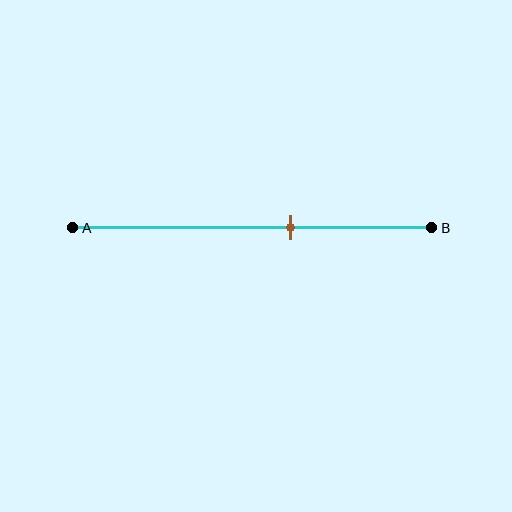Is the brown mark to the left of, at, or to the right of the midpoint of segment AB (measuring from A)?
The brown mark is to the right of the midpoint of segment AB.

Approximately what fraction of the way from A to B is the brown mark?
The brown mark is approximately 60% of the way from A to B.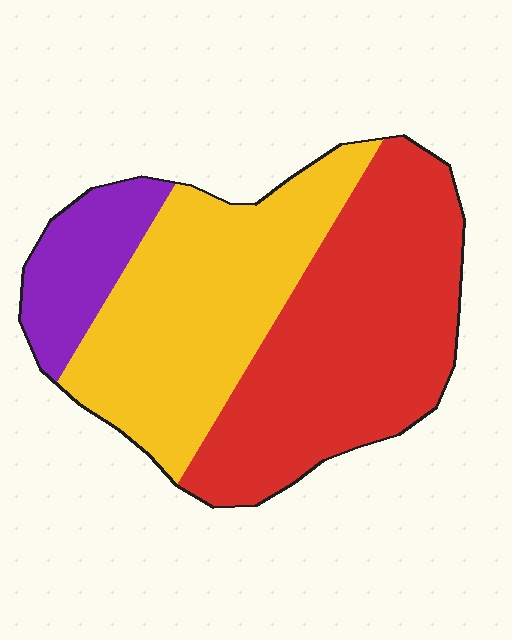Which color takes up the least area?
Purple, at roughly 15%.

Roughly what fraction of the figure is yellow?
Yellow takes up about two fifths (2/5) of the figure.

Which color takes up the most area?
Red, at roughly 45%.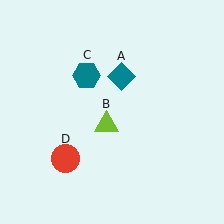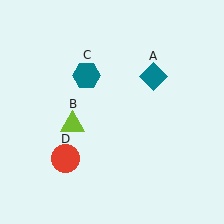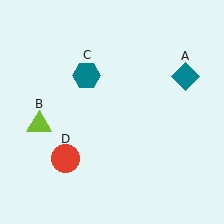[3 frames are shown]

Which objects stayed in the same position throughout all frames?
Teal hexagon (object C) and red circle (object D) remained stationary.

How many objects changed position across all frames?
2 objects changed position: teal diamond (object A), lime triangle (object B).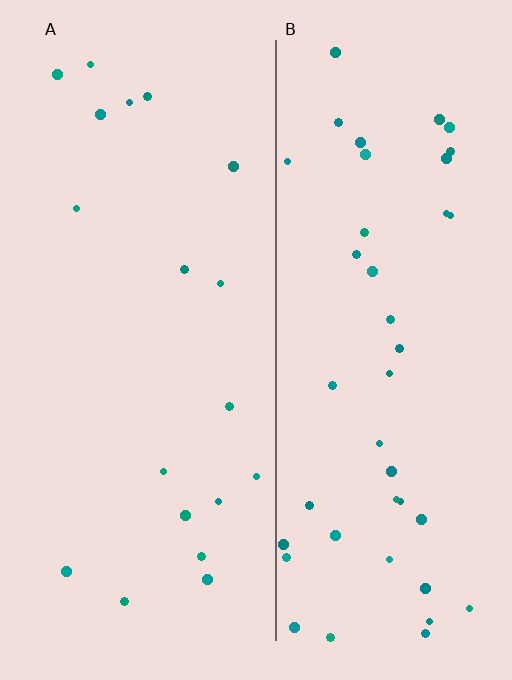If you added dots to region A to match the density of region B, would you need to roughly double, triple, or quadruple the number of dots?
Approximately double.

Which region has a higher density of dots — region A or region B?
B (the right).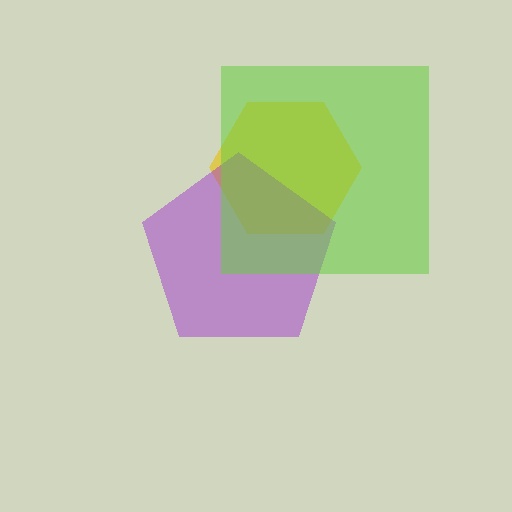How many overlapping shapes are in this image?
There are 3 overlapping shapes in the image.